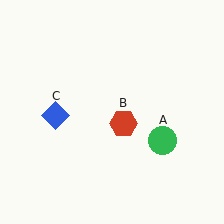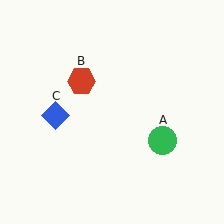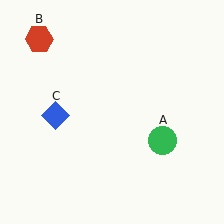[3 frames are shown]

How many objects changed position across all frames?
1 object changed position: red hexagon (object B).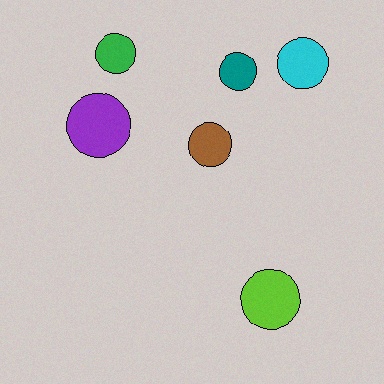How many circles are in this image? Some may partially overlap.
There are 6 circles.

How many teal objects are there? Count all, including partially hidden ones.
There is 1 teal object.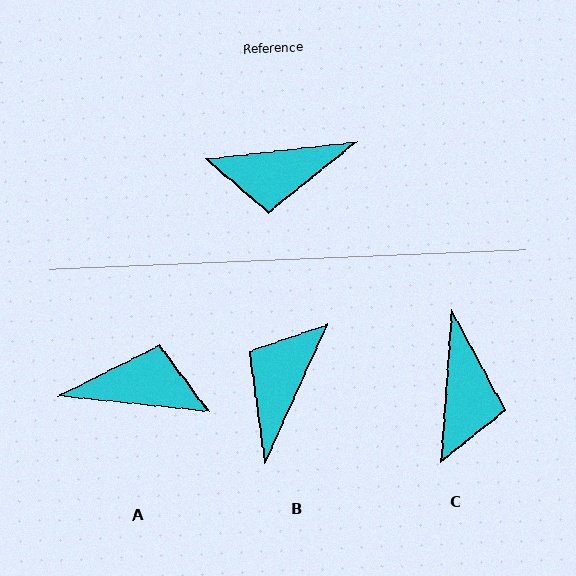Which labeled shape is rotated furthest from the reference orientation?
A, about 168 degrees away.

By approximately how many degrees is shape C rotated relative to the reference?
Approximately 80 degrees counter-clockwise.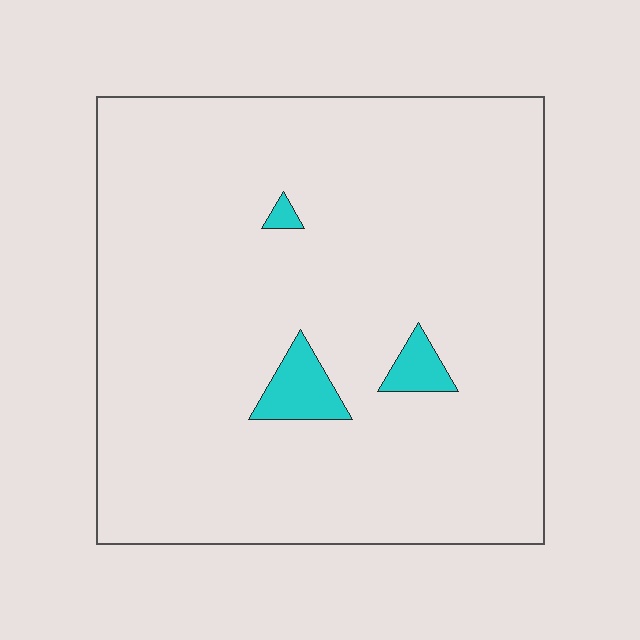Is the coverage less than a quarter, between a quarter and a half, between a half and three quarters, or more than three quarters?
Less than a quarter.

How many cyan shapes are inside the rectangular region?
3.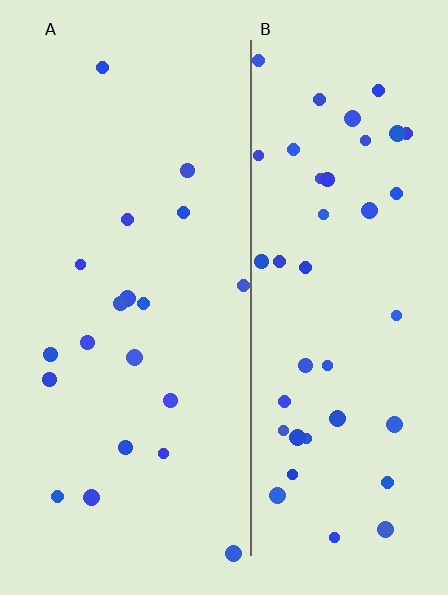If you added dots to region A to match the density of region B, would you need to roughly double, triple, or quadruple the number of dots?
Approximately double.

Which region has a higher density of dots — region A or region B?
B (the right).